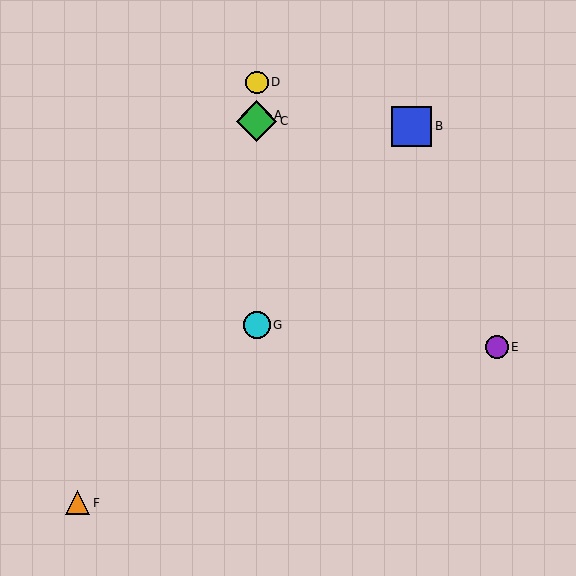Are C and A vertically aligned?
Yes, both are at x≈257.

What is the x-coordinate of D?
Object D is at x≈257.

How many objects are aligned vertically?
4 objects (A, C, D, G) are aligned vertically.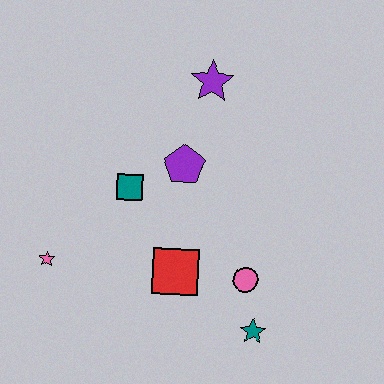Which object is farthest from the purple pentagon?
The teal star is farthest from the purple pentagon.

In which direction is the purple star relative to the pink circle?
The purple star is above the pink circle.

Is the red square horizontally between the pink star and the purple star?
Yes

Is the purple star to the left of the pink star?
No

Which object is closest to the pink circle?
The teal star is closest to the pink circle.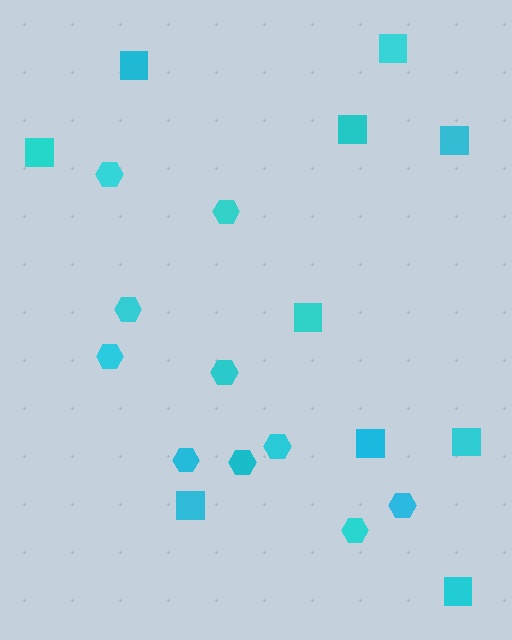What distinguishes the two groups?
There are 2 groups: one group of hexagons (10) and one group of squares (10).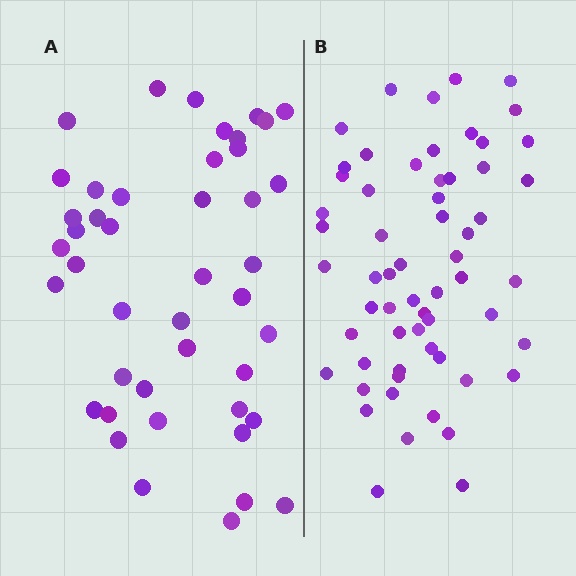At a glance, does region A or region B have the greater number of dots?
Region B (the right region) has more dots.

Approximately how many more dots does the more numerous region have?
Region B has approximately 15 more dots than region A.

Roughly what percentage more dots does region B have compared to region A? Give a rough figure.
About 35% more.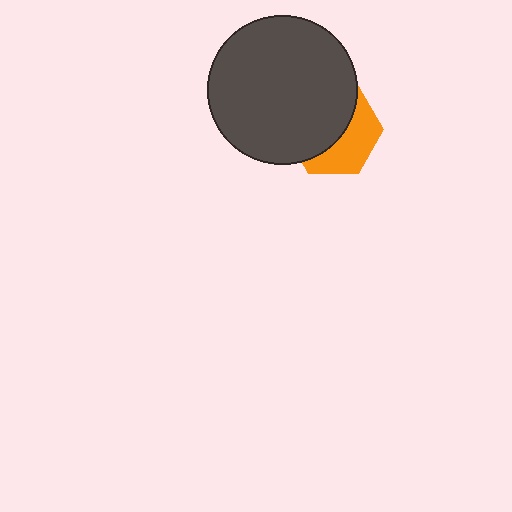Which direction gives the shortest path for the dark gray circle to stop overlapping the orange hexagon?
Moving toward the upper-left gives the shortest separation.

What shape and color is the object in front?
The object in front is a dark gray circle.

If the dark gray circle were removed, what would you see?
You would see the complete orange hexagon.